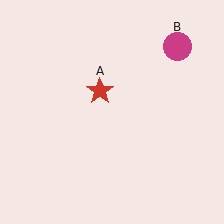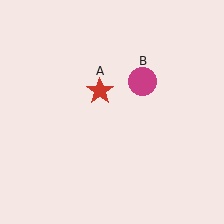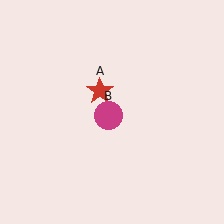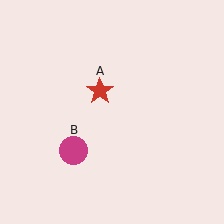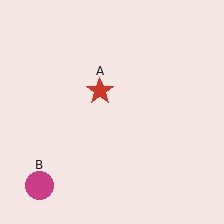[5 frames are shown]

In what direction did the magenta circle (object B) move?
The magenta circle (object B) moved down and to the left.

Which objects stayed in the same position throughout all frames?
Red star (object A) remained stationary.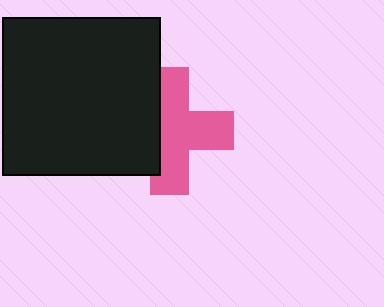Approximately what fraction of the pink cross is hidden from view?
Roughly 35% of the pink cross is hidden behind the black square.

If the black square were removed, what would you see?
You would see the complete pink cross.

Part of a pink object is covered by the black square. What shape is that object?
It is a cross.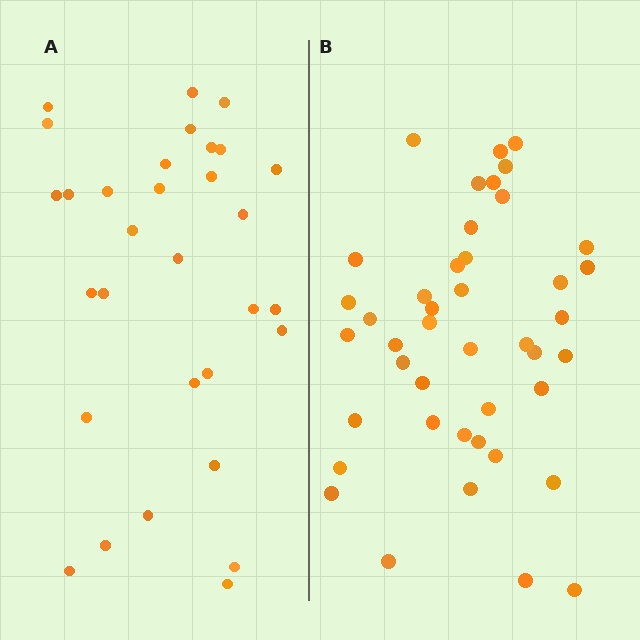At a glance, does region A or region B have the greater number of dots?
Region B (the right region) has more dots.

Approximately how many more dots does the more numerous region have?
Region B has roughly 12 or so more dots than region A.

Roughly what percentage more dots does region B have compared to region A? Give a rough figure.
About 40% more.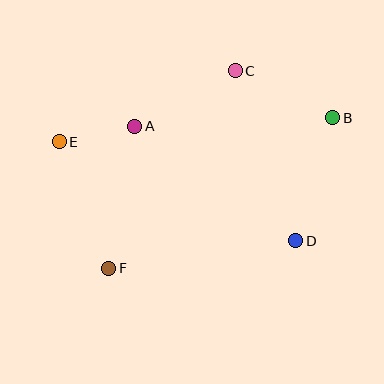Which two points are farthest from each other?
Points B and E are farthest from each other.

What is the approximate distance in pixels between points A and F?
The distance between A and F is approximately 144 pixels.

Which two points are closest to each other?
Points A and E are closest to each other.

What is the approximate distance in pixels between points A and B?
The distance between A and B is approximately 198 pixels.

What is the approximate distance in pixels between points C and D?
The distance between C and D is approximately 181 pixels.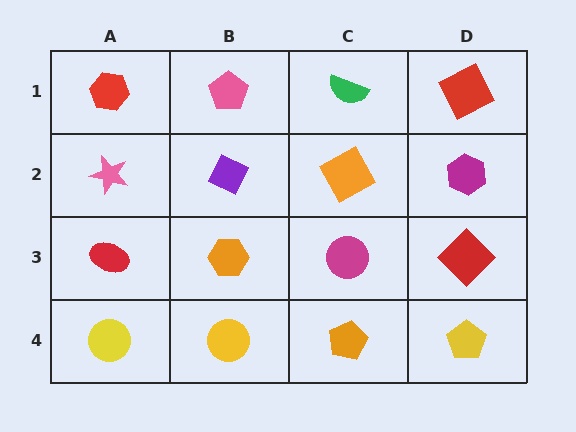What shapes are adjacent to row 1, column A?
A pink star (row 2, column A), a pink pentagon (row 1, column B).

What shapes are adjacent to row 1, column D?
A magenta hexagon (row 2, column D), a green semicircle (row 1, column C).